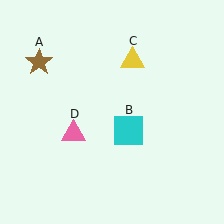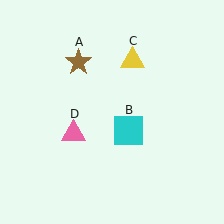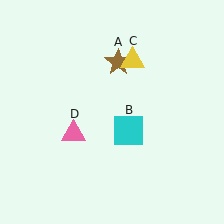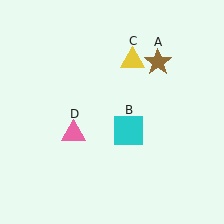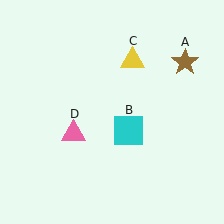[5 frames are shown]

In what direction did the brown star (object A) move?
The brown star (object A) moved right.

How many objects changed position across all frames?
1 object changed position: brown star (object A).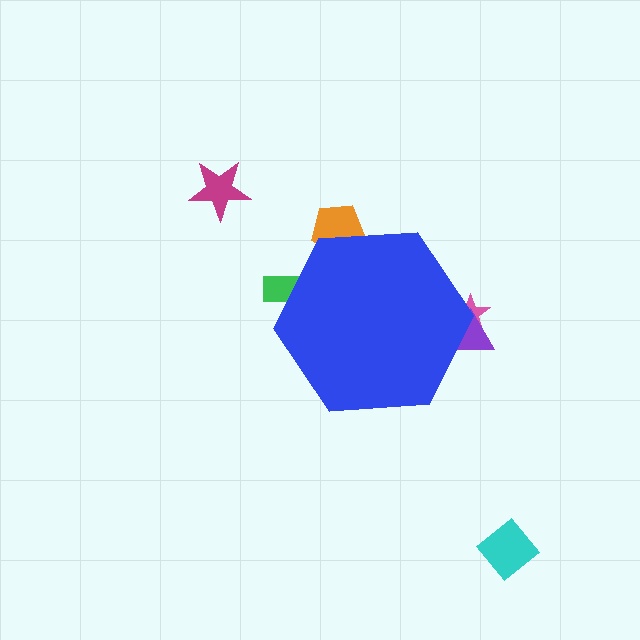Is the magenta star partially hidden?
No, the magenta star is fully visible.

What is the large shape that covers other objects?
A blue hexagon.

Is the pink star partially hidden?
Yes, the pink star is partially hidden behind the blue hexagon.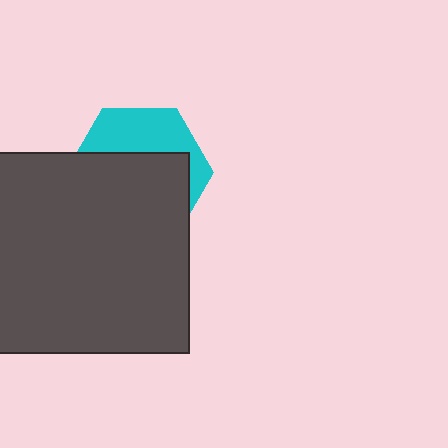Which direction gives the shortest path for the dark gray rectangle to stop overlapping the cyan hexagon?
Moving down gives the shortest separation.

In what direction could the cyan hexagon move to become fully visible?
The cyan hexagon could move up. That would shift it out from behind the dark gray rectangle entirely.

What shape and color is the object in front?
The object in front is a dark gray rectangle.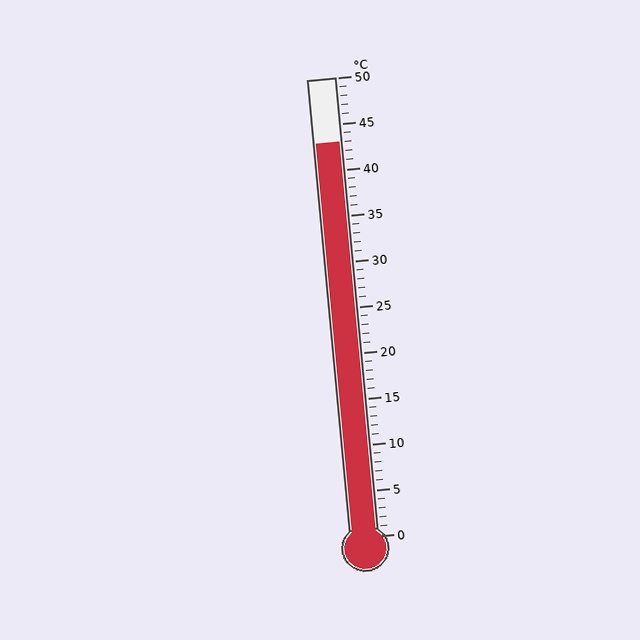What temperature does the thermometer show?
The thermometer shows approximately 43°C.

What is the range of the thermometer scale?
The thermometer scale ranges from 0°C to 50°C.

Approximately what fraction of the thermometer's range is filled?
The thermometer is filled to approximately 85% of its range.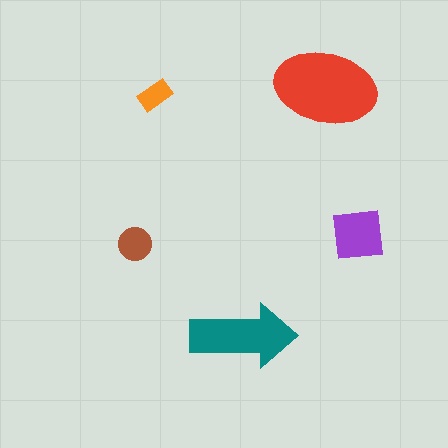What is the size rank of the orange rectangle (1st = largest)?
5th.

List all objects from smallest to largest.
The orange rectangle, the brown circle, the purple square, the teal arrow, the red ellipse.